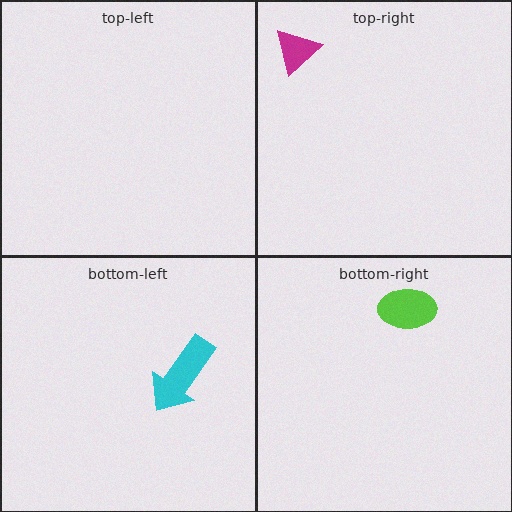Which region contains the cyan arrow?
The bottom-left region.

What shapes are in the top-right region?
The magenta triangle.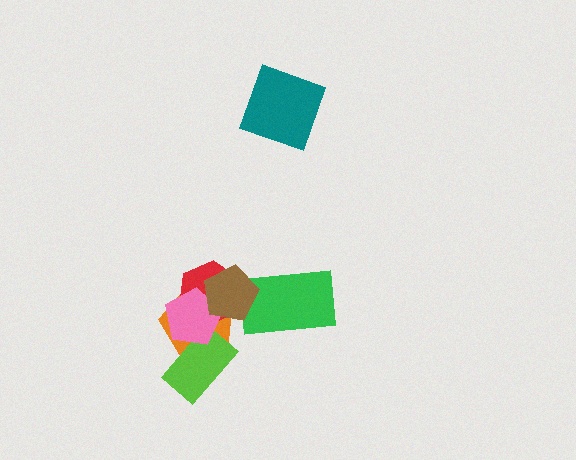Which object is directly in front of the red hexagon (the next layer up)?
The pink pentagon is directly in front of the red hexagon.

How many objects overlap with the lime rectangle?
2 objects overlap with the lime rectangle.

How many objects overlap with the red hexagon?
3 objects overlap with the red hexagon.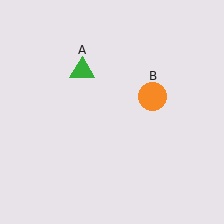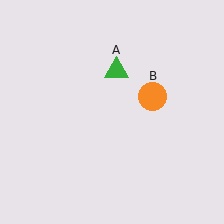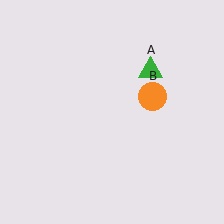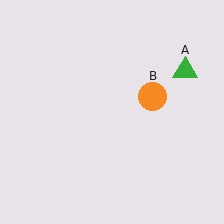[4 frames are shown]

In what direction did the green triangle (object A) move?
The green triangle (object A) moved right.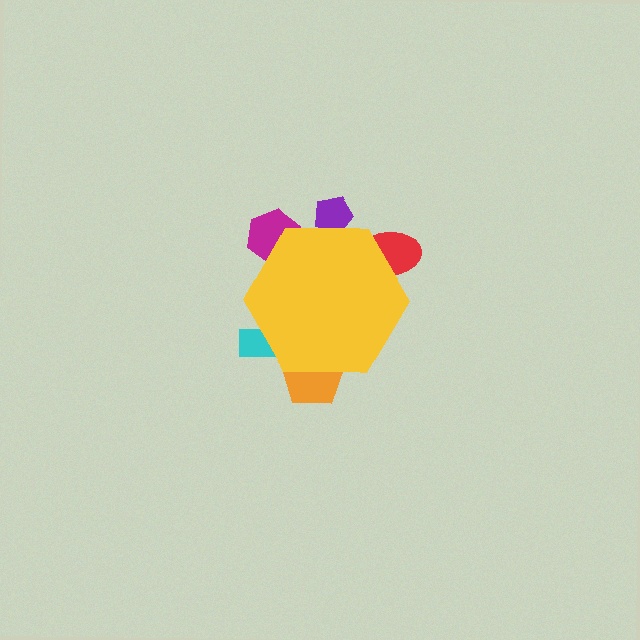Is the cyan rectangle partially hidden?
Yes, the cyan rectangle is partially hidden behind the yellow hexagon.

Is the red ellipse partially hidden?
Yes, the red ellipse is partially hidden behind the yellow hexagon.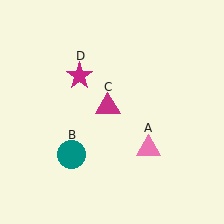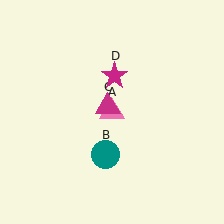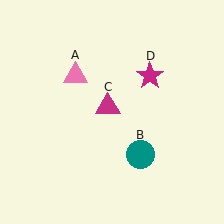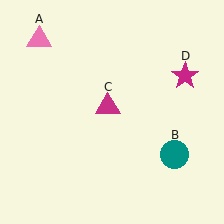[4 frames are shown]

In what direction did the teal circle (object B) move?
The teal circle (object B) moved right.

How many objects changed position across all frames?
3 objects changed position: pink triangle (object A), teal circle (object B), magenta star (object D).